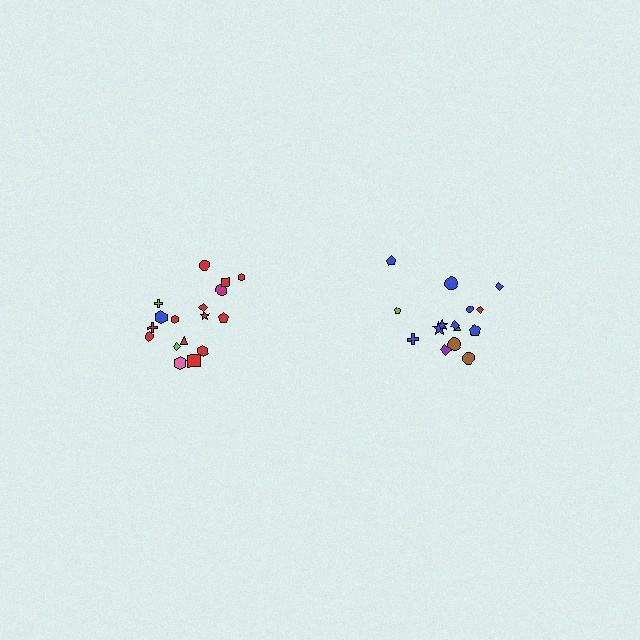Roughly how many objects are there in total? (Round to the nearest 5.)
Roughly 35 objects in total.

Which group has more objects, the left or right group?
The left group.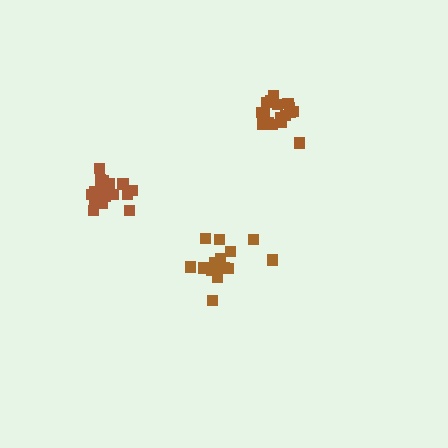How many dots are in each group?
Group 1: 18 dots, Group 2: 15 dots, Group 3: 18 dots (51 total).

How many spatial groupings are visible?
There are 3 spatial groupings.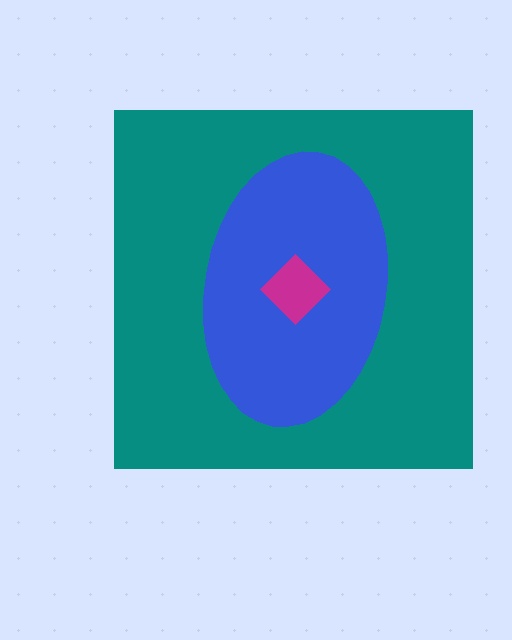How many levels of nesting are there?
3.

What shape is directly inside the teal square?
The blue ellipse.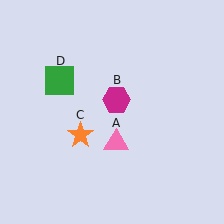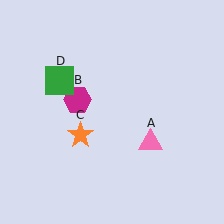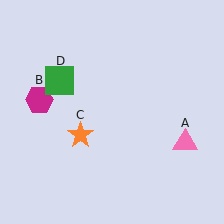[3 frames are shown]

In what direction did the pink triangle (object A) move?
The pink triangle (object A) moved right.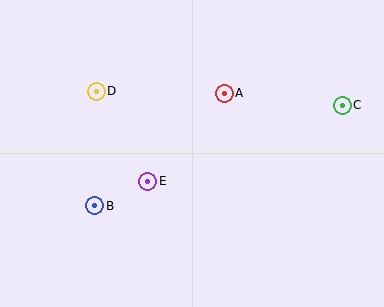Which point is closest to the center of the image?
Point E at (148, 181) is closest to the center.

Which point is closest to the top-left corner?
Point D is closest to the top-left corner.